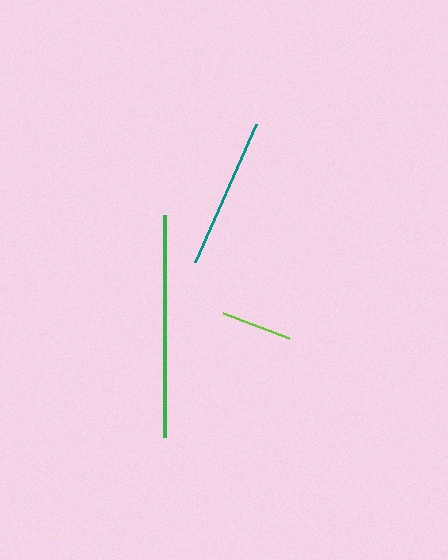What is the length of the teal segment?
The teal segment is approximately 151 pixels long.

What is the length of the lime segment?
The lime segment is approximately 71 pixels long.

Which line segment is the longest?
The green line is the longest at approximately 221 pixels.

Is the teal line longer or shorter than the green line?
The green line is longer than the teal line.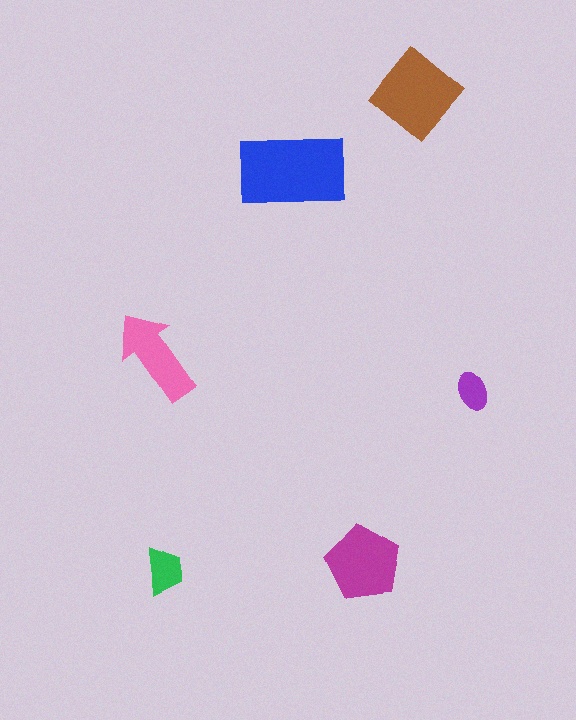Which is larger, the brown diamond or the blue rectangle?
The blue rectangle.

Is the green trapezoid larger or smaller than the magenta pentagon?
Smaller.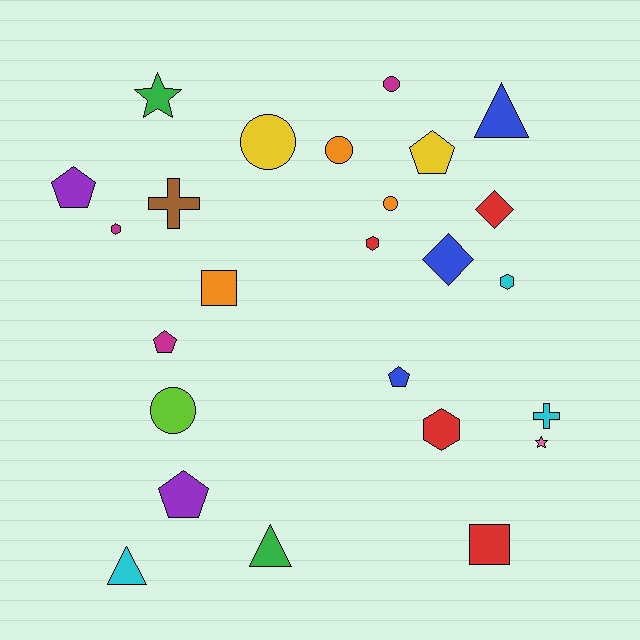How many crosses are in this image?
There are 2 crosses.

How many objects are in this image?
There are 25 objects.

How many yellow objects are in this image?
There are 2 yellow objects.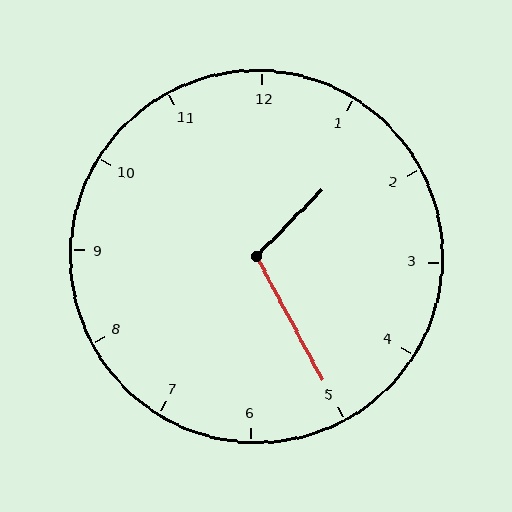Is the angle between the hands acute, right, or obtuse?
It is obtuse.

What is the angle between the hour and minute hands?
Approximately 108 degrees.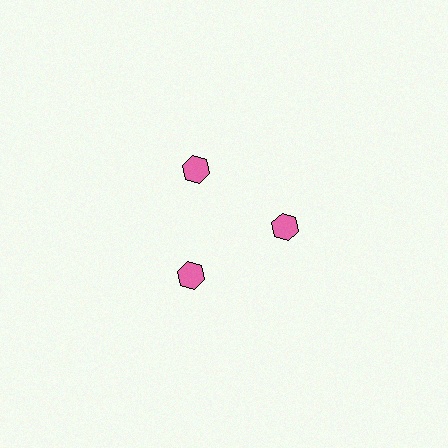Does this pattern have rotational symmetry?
Yes, this pattern has 3-fold rotational symmetry. It looks the same after rotating 120 degrees around the center.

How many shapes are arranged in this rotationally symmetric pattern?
There are 3 shapes, arranged in 3 groups of 1.